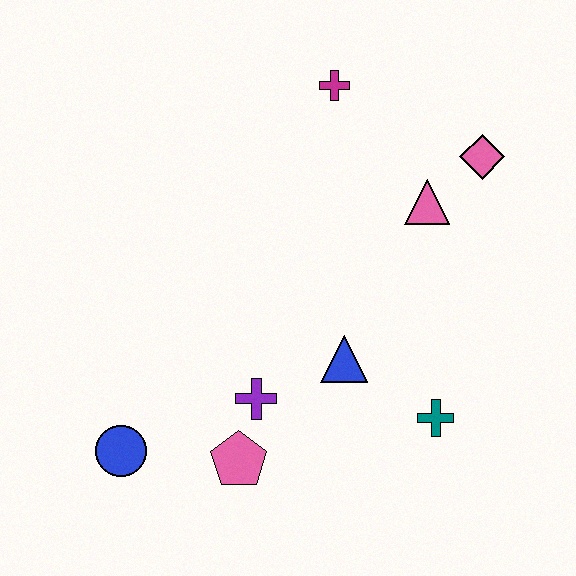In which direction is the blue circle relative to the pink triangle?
The blue circle is to the left of the pink triangle.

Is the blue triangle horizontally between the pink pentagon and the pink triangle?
Yes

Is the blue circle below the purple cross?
Yes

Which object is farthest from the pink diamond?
The blue circle is farthest from the pink diamond.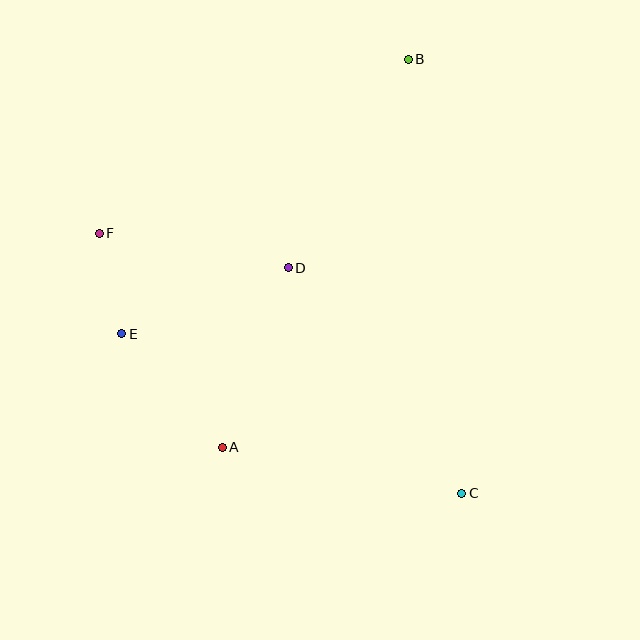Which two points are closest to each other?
Points E and F are closest to each other.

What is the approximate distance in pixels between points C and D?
The distance between C and D is approximately 285 pixels.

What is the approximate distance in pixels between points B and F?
The distance between B and F is approximately 355 pixels.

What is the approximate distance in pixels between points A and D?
The distance between A and D is approximately 191 pixels.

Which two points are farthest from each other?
Points C and F are farthest from each other.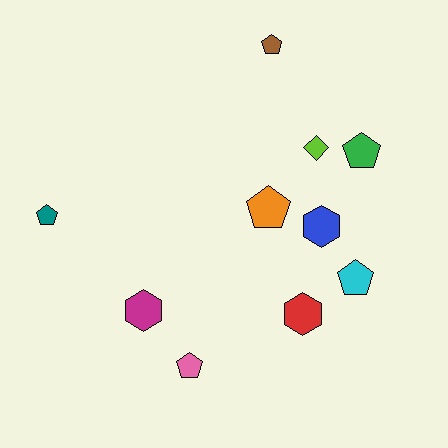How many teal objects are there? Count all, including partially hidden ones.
There is 1 teal object.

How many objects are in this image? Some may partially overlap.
There are 10 objects.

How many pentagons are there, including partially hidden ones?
There are 6 pentagons.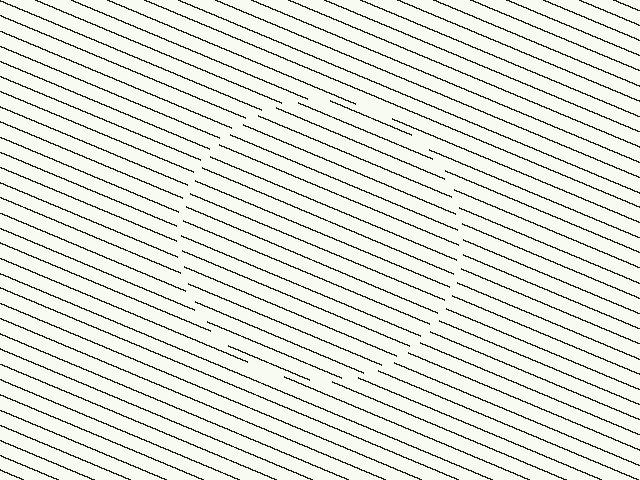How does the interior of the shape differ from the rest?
The interior of the shape contains the same grating, shifted by half a period — the contour is defined by the phase discontinuity where line-ends from the inner and outer gratings abut.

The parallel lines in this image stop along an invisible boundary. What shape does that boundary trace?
An illusory circle. The interior of the shape contains the same grating, shifted by half a period — the contour is defined by the phase discontinuity where line-ends from the inner and outer gratings abut.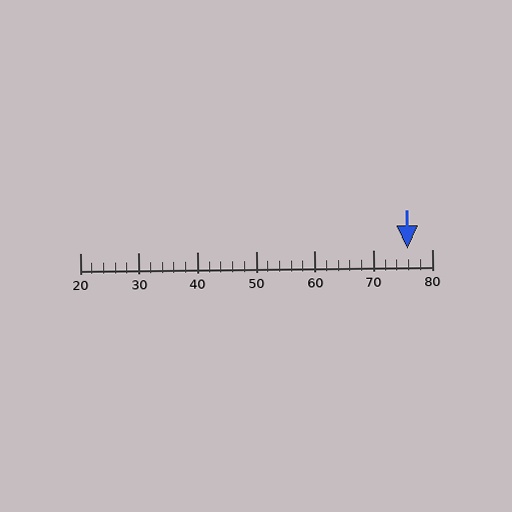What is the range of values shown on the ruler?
The ruler shows values from 20 to 80.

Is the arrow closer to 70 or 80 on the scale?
The arrow is closer to 80.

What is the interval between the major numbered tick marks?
The major tick marks are spaced 10 units apart.